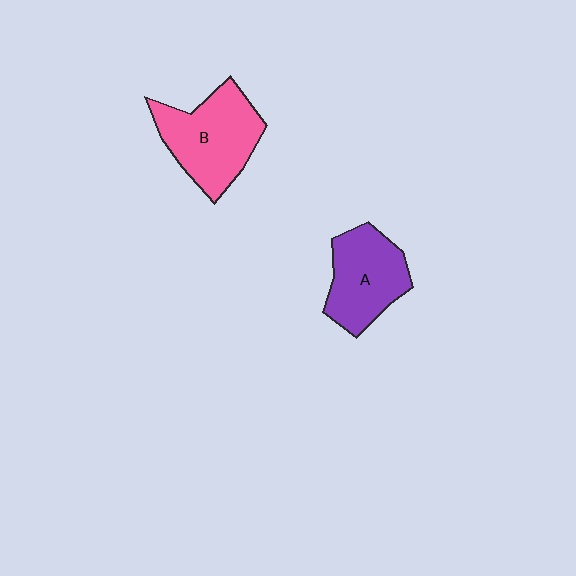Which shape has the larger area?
Shape B (pink).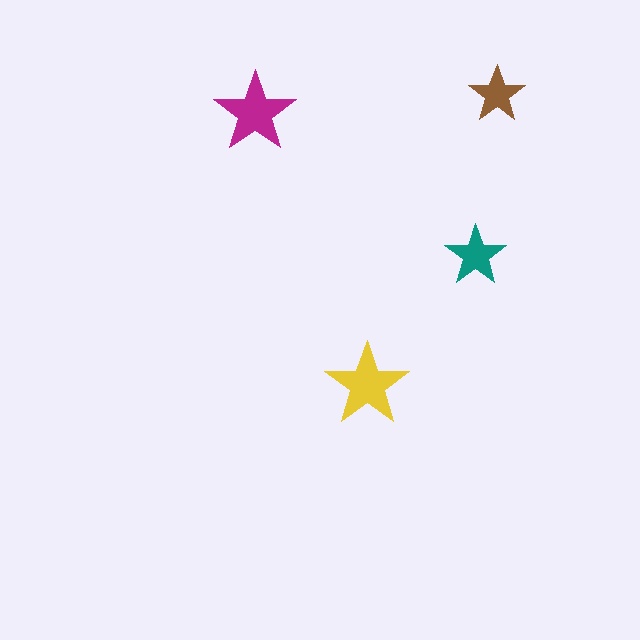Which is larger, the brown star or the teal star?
The teal one.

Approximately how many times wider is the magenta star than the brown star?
About 1.5 times wider.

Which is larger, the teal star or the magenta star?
The magenta one.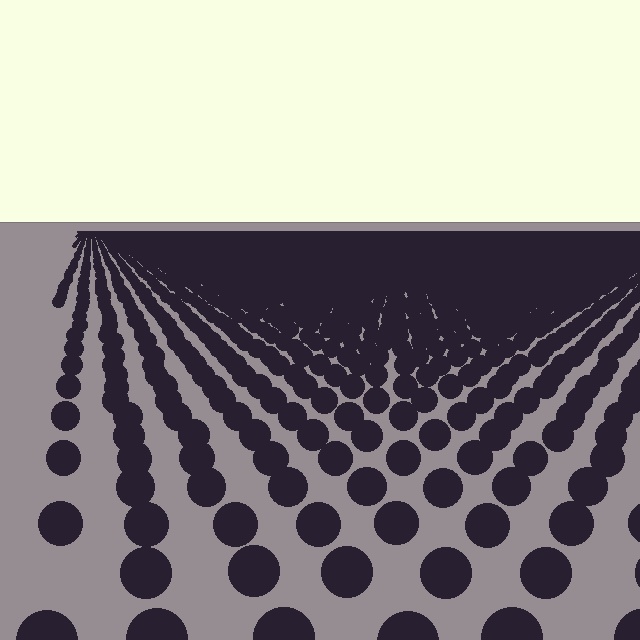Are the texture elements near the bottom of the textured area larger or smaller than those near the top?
Larger. Near the bottom, elements are closer to the viewer and appear at a bigger on-screen size.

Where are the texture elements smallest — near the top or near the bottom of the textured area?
Near the top.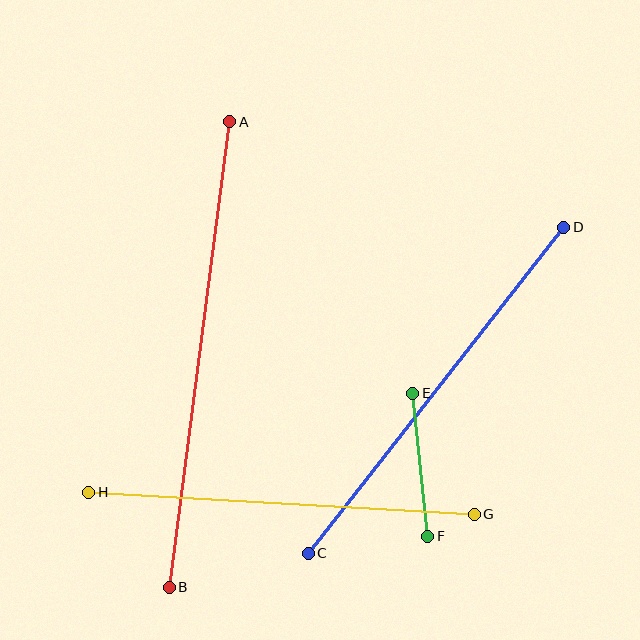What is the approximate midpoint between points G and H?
The midpoint is at approximately (281, 503) pixels.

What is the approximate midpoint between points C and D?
The midpoint is at approximately (436, 390) pixels.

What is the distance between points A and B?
The distance is approximately 469 pixels.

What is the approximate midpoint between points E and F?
The midpoint is at approximately (420, 465) pixels.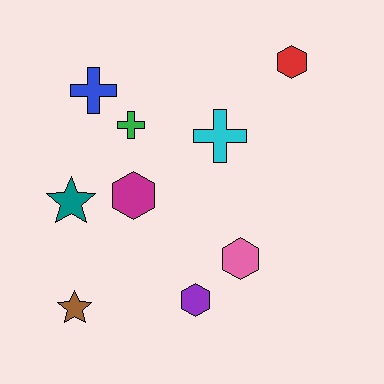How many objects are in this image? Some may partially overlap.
There are 9 objects.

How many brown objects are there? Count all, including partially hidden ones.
There is 1 brown object.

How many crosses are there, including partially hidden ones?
There are 3 crosses.